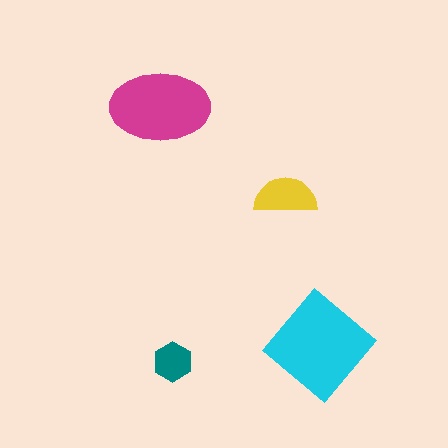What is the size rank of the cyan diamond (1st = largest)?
1st.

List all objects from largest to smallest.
The cyan diamond, the magenta ellipse, the yellow semicircle, the teal hexagon.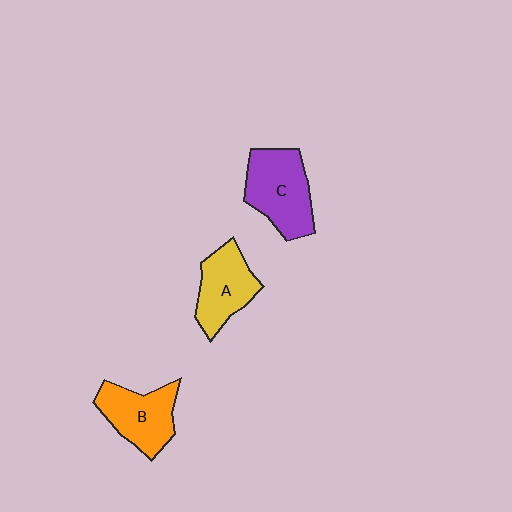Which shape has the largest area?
Shape C (purple).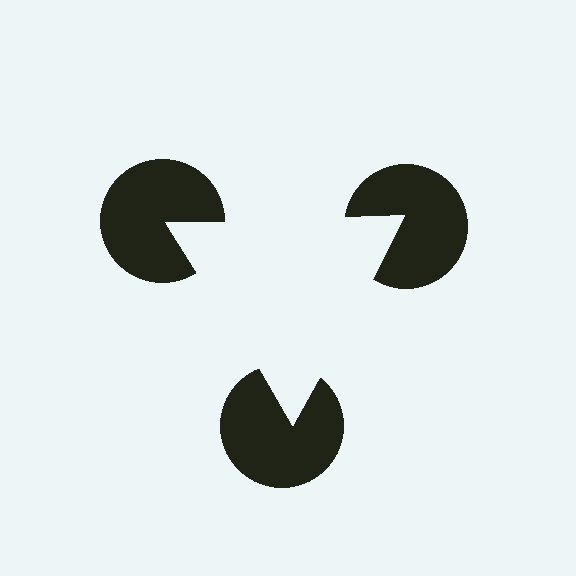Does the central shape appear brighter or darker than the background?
It typically appears slightly brighter than the background, even though no actual brightness change is drawn.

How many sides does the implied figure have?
3 sides.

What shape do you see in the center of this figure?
An illusory triangle — its edges are inferred from the aligned wedge cuts in the pac-man discs, not physically drawn.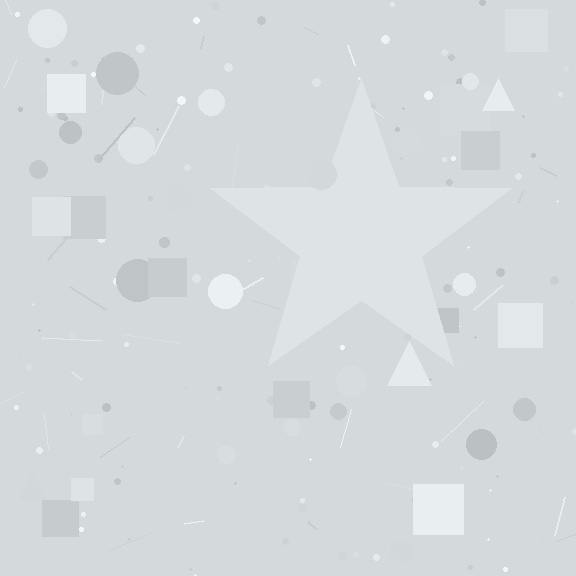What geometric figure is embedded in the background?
A star is embedded in the background.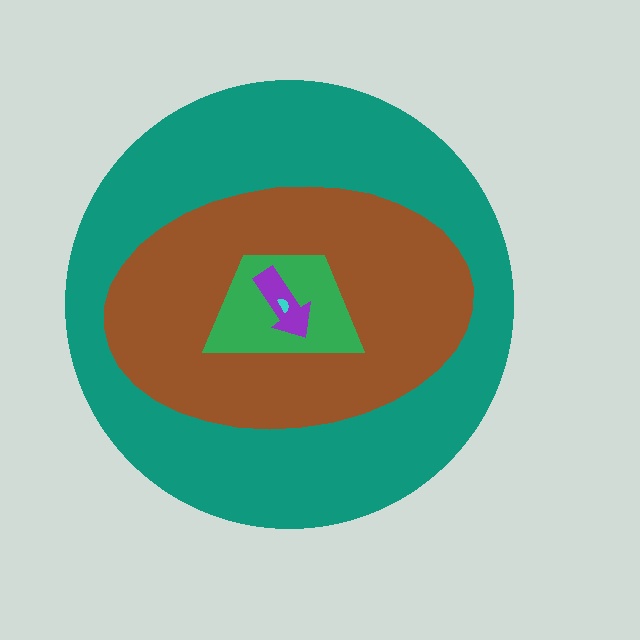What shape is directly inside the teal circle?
The brown ellipse.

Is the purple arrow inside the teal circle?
Yes.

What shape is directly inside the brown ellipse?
The green trapezoid.